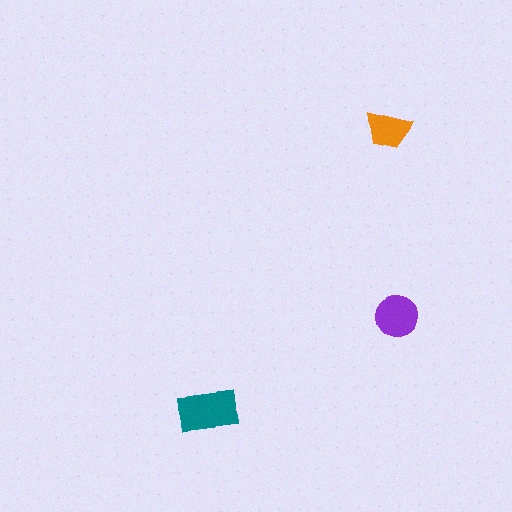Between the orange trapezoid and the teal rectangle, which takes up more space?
The teal rectangle.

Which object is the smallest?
The orange trapezoid.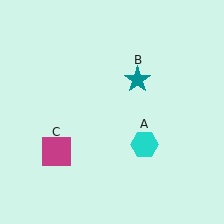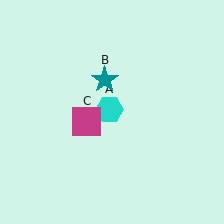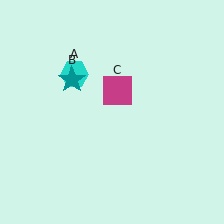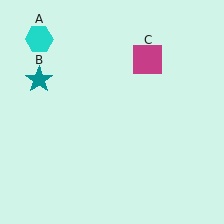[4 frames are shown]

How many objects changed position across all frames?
3 objects changed position: cyan hexagon (object A), teal star (object B), magenta square (object C).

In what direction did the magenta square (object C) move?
The magenta square (object C) moved up and to the right.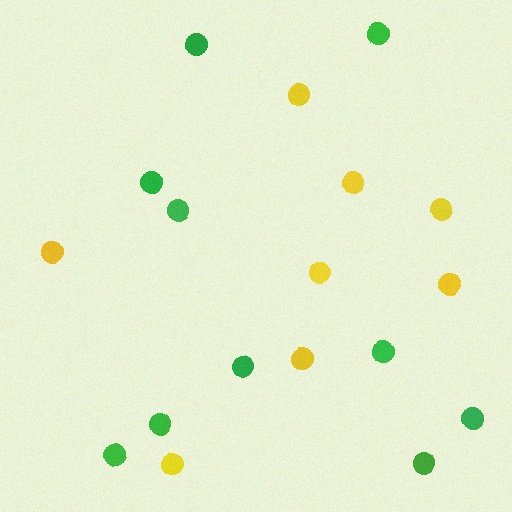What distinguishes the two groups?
There are 2 groups: one group of green circles (10) and one group of yellow circles (8).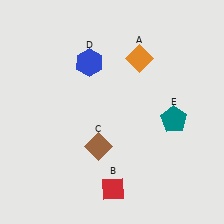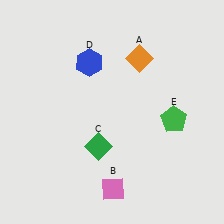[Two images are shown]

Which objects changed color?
B changed from red to pink. C changed from brown to green. E changed from teal to green.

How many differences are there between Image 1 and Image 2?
There are 3 differences between the two images.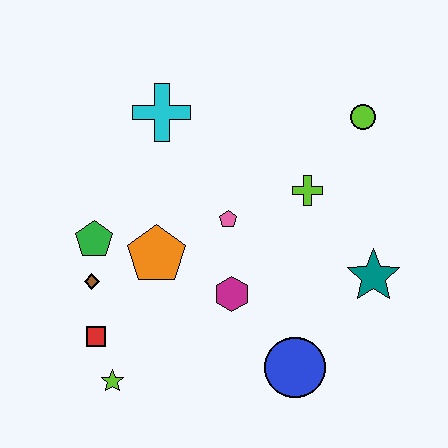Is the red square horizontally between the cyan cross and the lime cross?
No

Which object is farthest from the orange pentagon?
The lime circle is farthest from the orange pentagon.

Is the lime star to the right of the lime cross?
No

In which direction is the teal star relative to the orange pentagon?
The teal star is to the right of the orange pentagon.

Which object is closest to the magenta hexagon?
The pink pentagon is closest to the magenta hexagon.